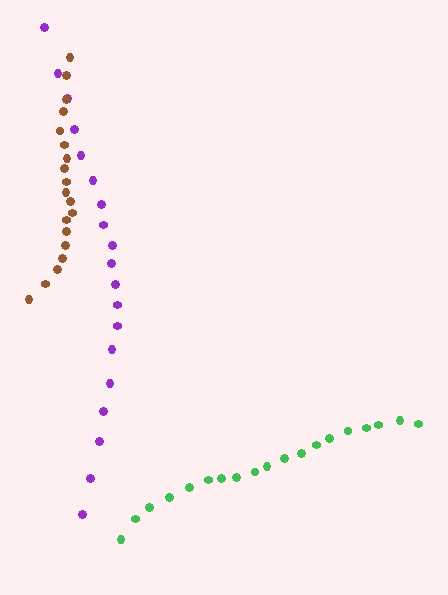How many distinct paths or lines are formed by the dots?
There are 3 distinct paths.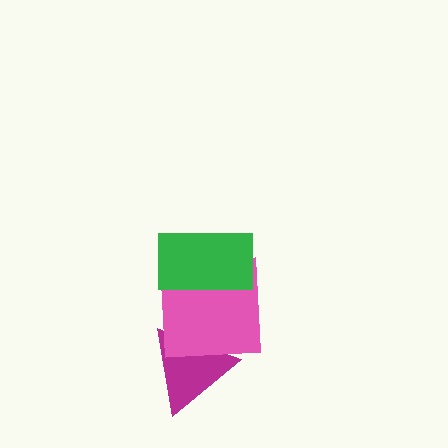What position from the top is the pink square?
The pink square is 2nd from the top.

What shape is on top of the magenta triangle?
The pink square is on top of the magenta triangle.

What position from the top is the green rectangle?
The green rectangle is 1st from the top.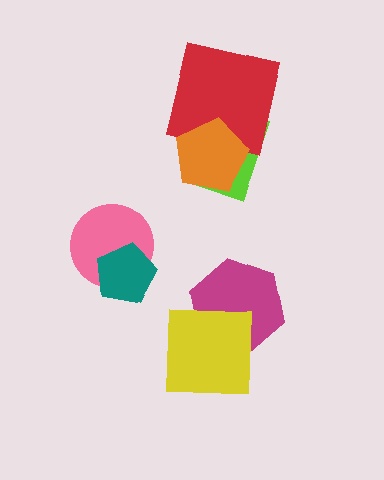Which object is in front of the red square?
The orange pentagon is in front of the red square.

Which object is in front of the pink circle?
The teal pentagon is in front of the pink circle.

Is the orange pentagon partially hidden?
No, no other shape covers it.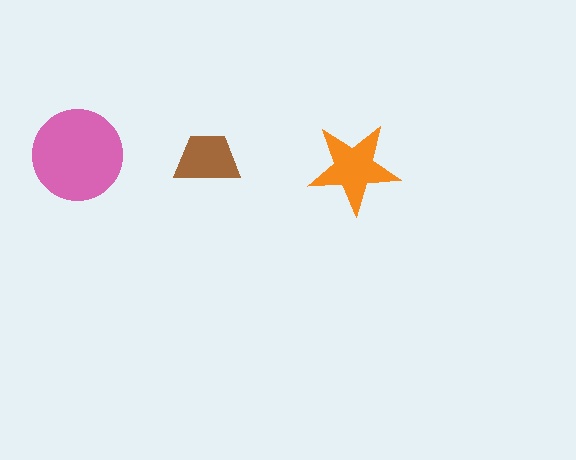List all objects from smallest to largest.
The brown trapezoid, the orange star, the pink circle.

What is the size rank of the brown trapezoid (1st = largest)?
3rd.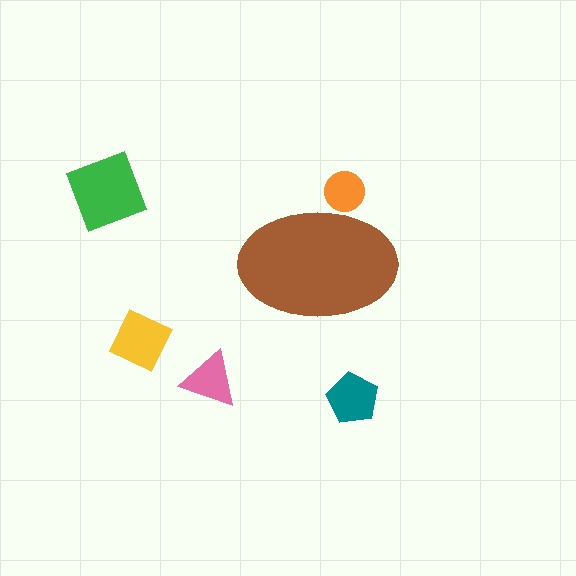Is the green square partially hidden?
No, the green square is fully visible.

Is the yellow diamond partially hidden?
No, the yellow diamond is fully visible.